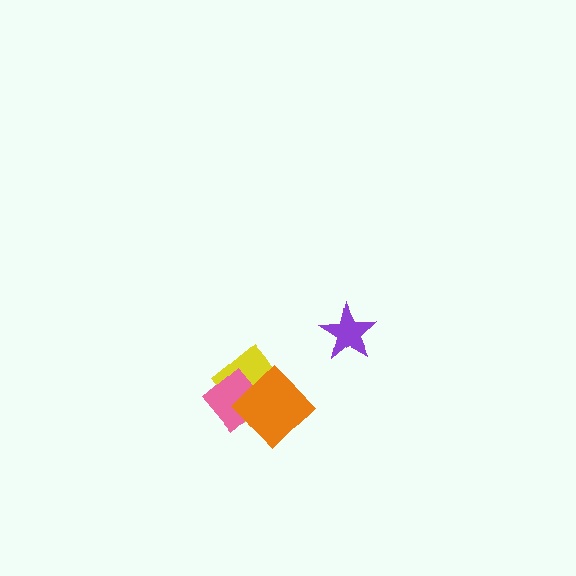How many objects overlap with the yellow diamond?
2 objects overlap with the yellow diamond.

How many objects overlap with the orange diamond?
2 objects overlap with the orange diamond.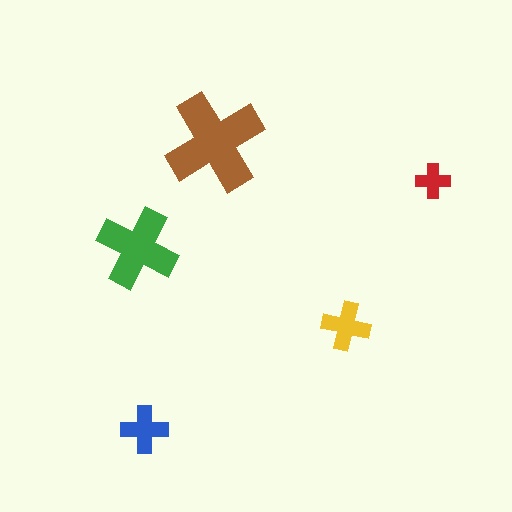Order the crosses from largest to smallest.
the brown one, the green one, the yellow one, the blue one, the red one.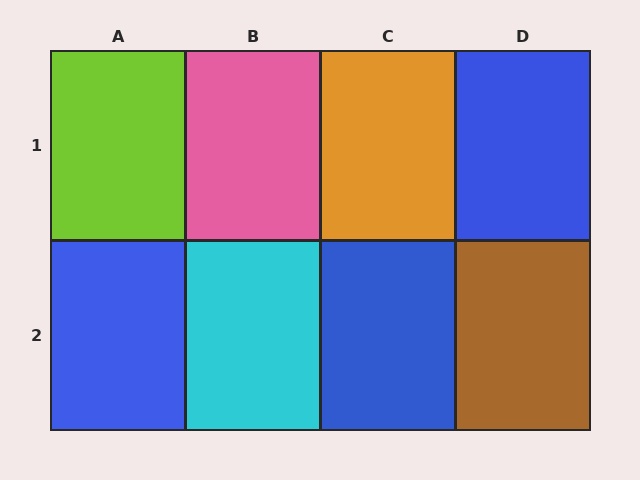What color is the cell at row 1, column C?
Orange.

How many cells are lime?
1 cell is lime.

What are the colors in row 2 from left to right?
Blue, cyan, blue, brown.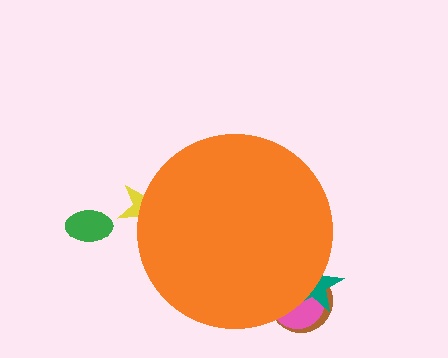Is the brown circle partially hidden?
Yes, the brown circle is partially hidden behind the orange circle.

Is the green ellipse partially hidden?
No, the green ellipse is fully visible.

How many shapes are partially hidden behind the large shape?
4 shapes are partially hidden.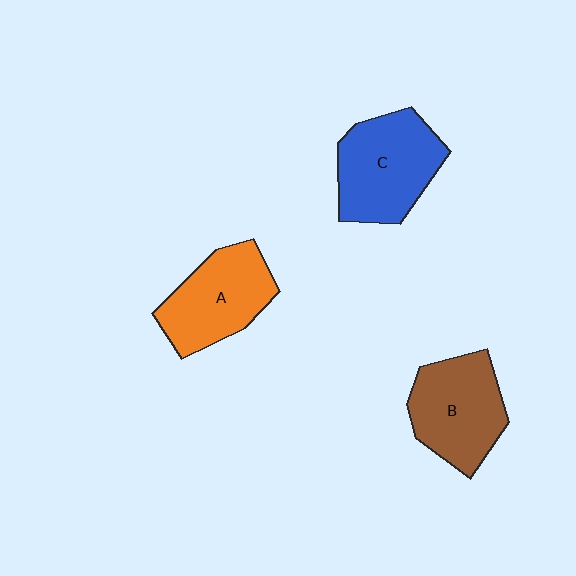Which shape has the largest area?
Shape C (blue).